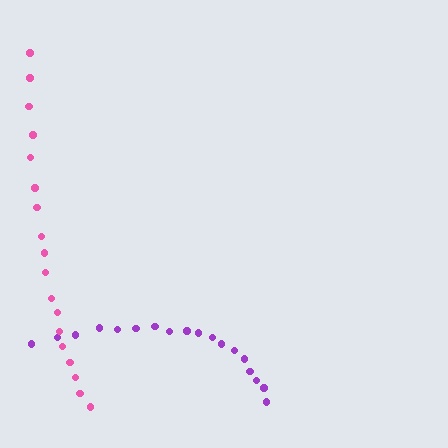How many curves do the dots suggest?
There are 2 distinct paths.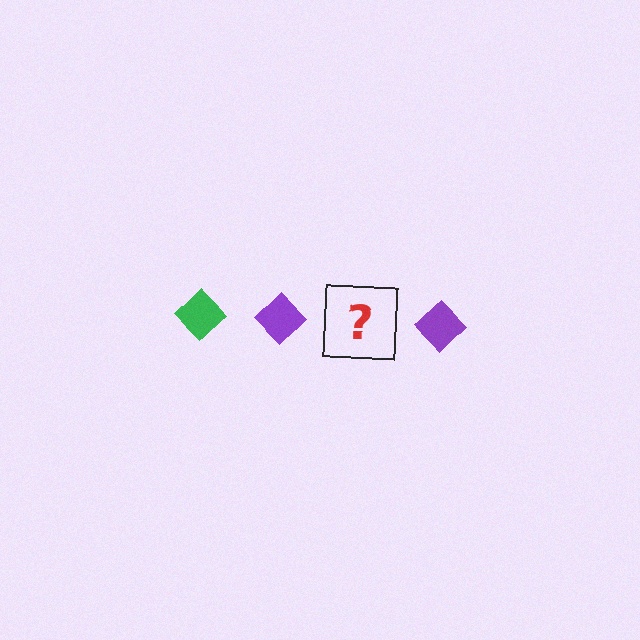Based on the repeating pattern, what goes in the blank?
The blank should be a green diamond.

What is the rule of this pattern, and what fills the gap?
The rule is that the pattern cycles through green, purple diamonds. The gap should be filled with a green diamond.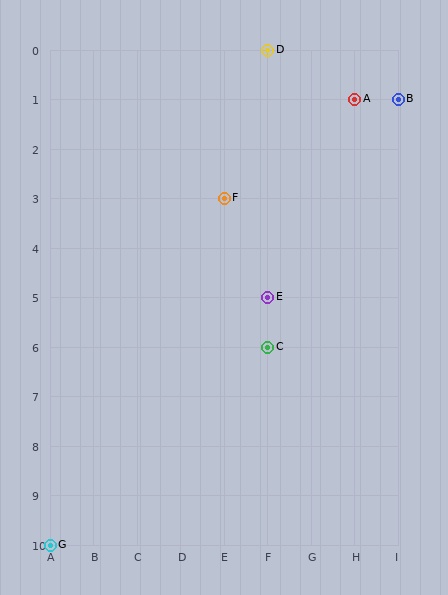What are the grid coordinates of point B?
Point B is at grid coordinates (I, 1).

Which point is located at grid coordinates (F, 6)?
Point C is at (F, 6).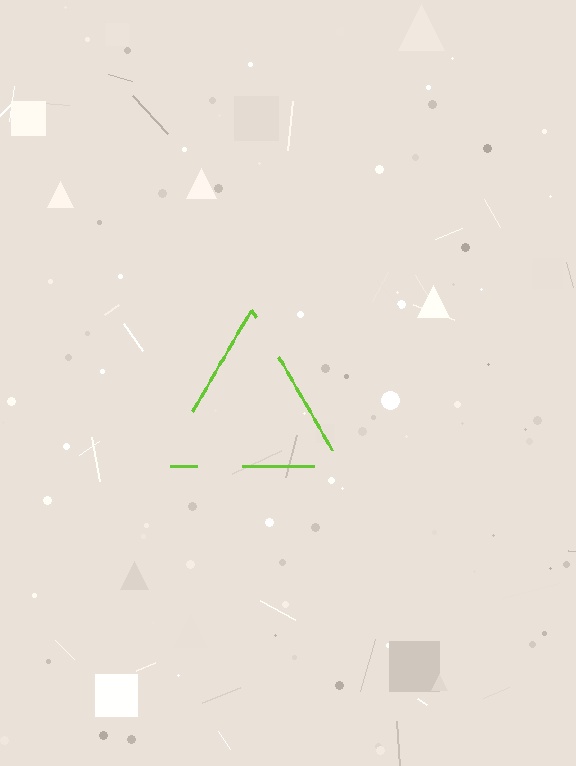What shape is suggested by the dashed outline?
The dashed outline suggests a triangle.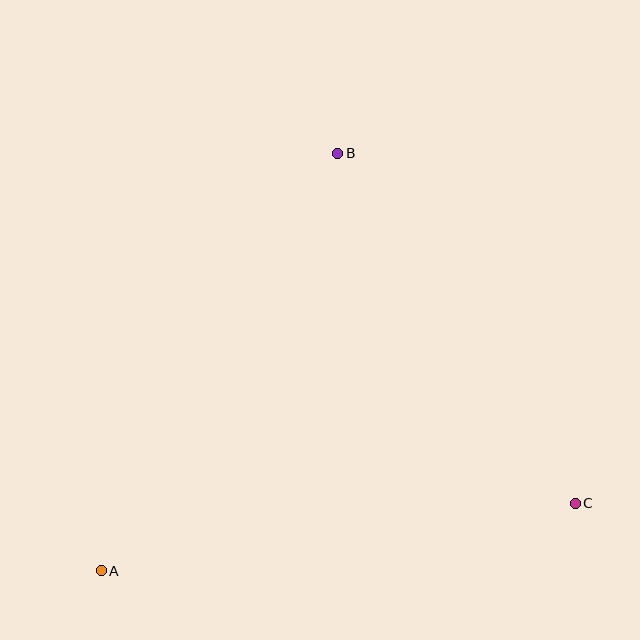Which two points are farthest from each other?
Points A and B are farthest from each other.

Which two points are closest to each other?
Points B and C are closest to each other.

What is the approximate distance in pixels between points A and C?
The distance between A and C is approximately 479 pixels.